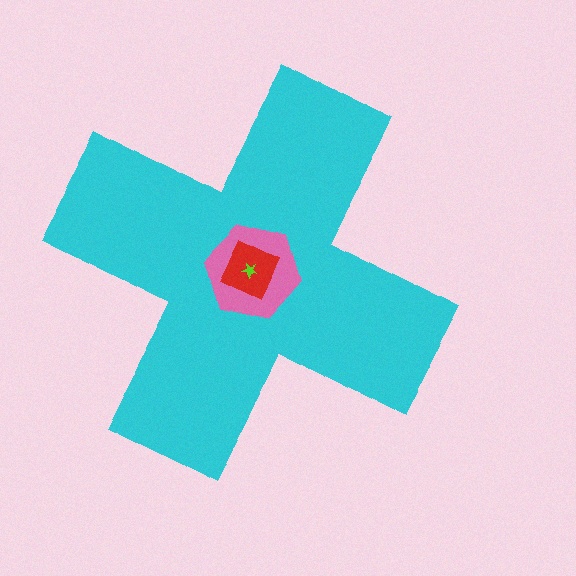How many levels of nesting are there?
4.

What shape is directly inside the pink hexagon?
The red diamond.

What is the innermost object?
The lime star.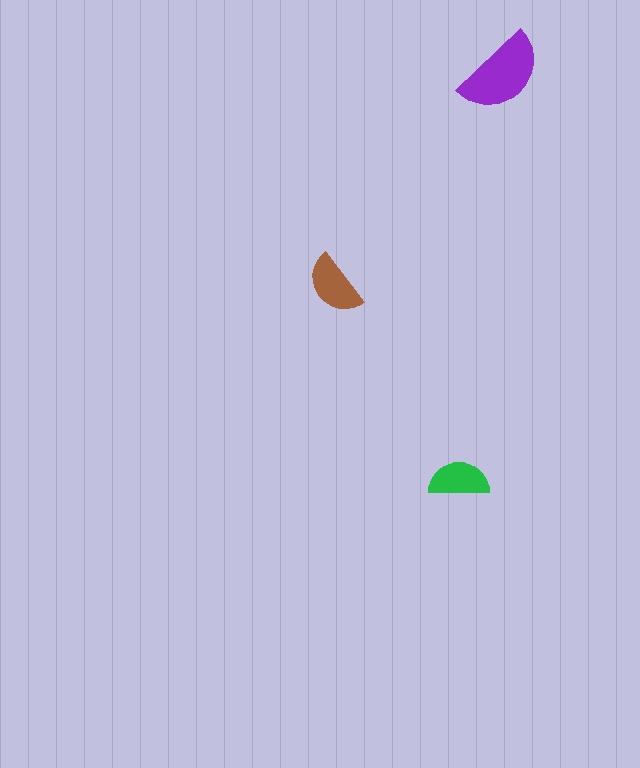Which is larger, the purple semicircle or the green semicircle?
The purple one.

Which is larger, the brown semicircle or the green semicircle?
The brown one.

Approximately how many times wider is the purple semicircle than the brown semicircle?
About 1.5 times wider.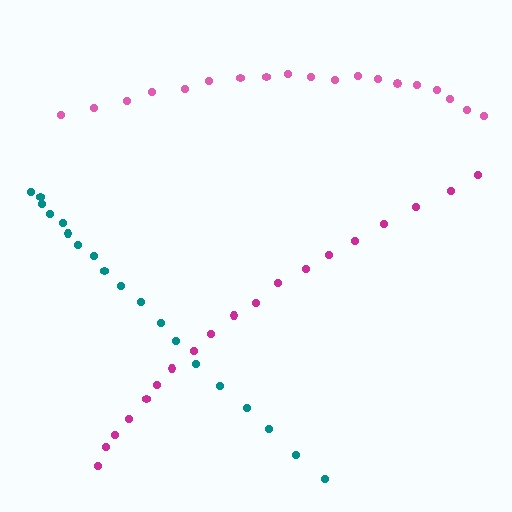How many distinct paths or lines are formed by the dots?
There are 3 distinct paths.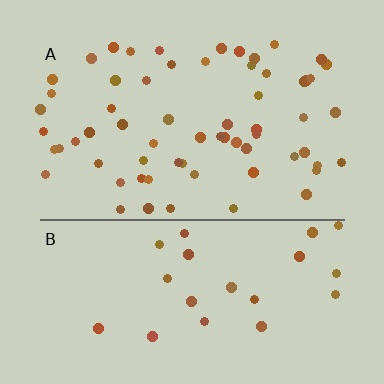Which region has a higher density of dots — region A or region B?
A (the top).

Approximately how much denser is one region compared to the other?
Approximately 2.7× — region A over region B.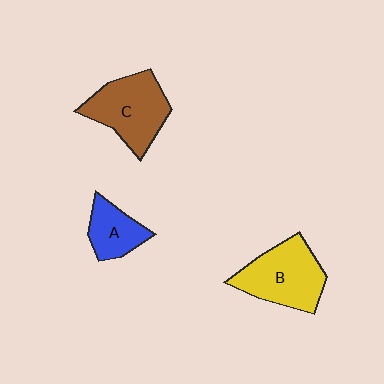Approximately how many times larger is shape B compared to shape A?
Approximately 1.8 times.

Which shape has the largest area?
Shape B (yellow).